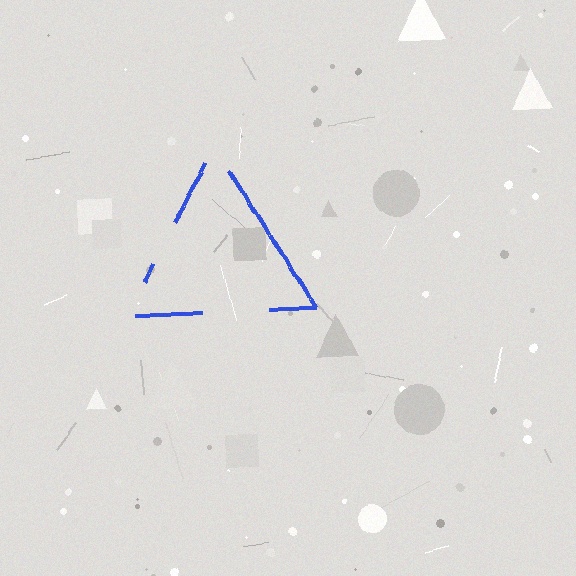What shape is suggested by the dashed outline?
The dashed outline suggests a triangle.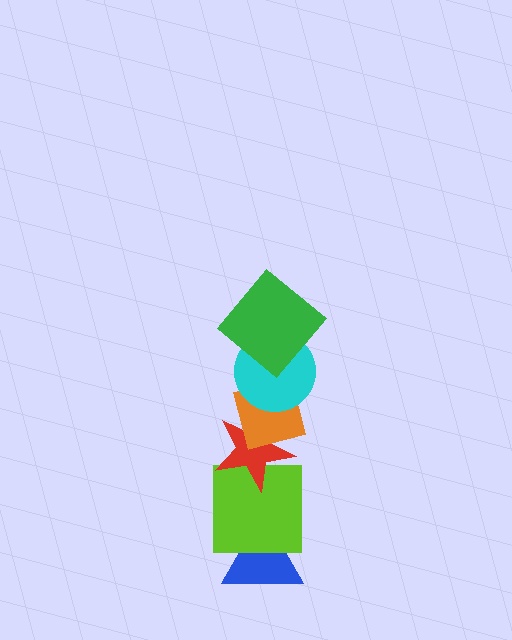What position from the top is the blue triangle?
The blue triangle is 6th from the top.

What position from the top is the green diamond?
The green diamond is 1st from the top.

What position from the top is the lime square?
The lime square is 5th from the top.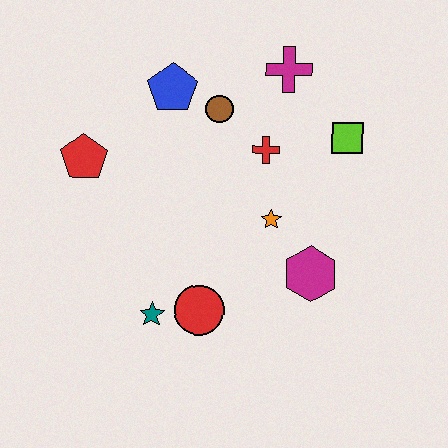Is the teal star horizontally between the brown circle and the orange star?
No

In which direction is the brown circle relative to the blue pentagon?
The brown circle is to the right of the blue pentagon.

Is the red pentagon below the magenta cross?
Yes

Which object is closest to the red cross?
The brown circle is closest to the red cross.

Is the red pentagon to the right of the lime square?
No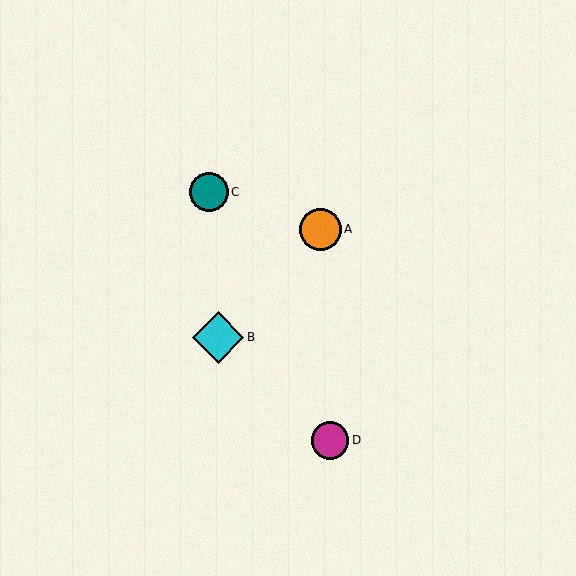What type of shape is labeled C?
Shape C is a teal circle.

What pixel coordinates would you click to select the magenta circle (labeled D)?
Click at (330, 440) to select the magenta circle D.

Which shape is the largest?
The cyan diamond (labeled B) is the largest.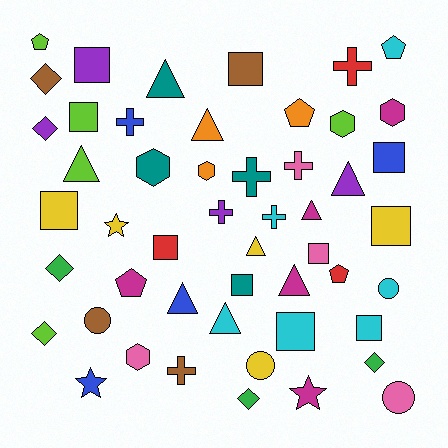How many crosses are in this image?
There are 7 crosses.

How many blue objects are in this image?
There are 4 blue objects.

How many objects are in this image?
There are 50 objects.